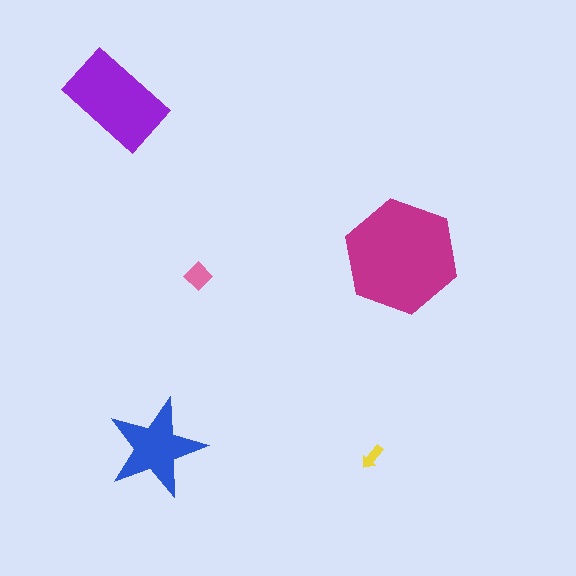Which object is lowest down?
The yellow arrow is bottommost.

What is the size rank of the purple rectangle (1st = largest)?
2nd.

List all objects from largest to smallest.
The magenta hexagon, the purple rectangle, the blue star, the pink diamond, the yellow arrow.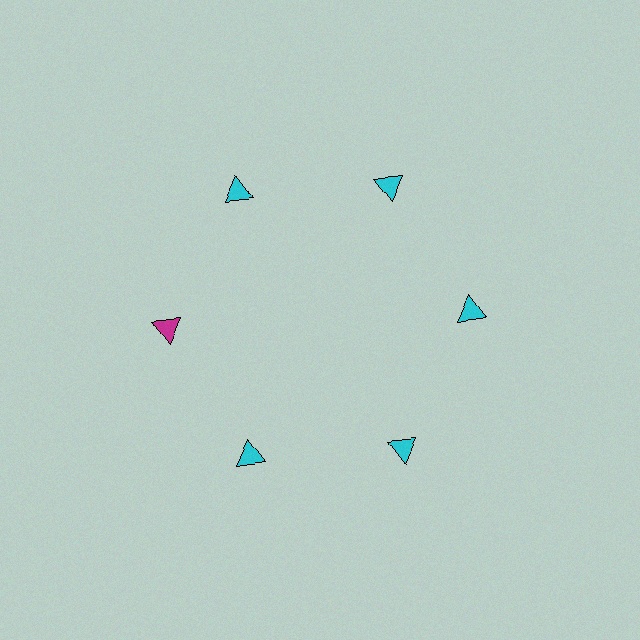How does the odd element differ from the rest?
It has a different color: magenta instead of cyan.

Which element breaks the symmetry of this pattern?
The magenta triangle at roughly the 9 o'clock position breaks the symmetry. All other shapes are cyan triangles.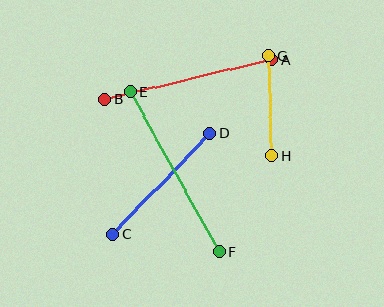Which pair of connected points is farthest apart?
Points E and F are farthest apart.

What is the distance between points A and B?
The distance is approximately 172 pixels.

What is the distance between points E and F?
The distance is approximately 183 pixels.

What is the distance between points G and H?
The distance is approximately 100 pixels.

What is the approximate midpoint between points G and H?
The midpoint is at approximately (270, 106) pixels.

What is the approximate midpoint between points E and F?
The midpoint is at approximately (175, 172) pixels.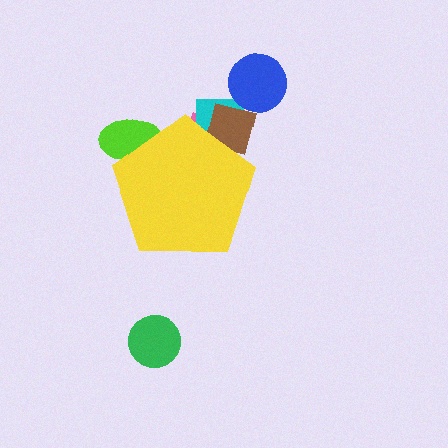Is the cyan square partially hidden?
Yes, the cyan square is partially hidden behind the yellow pentagon.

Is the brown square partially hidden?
Yes, the brown square is partially hidden behind the yellow pentagon.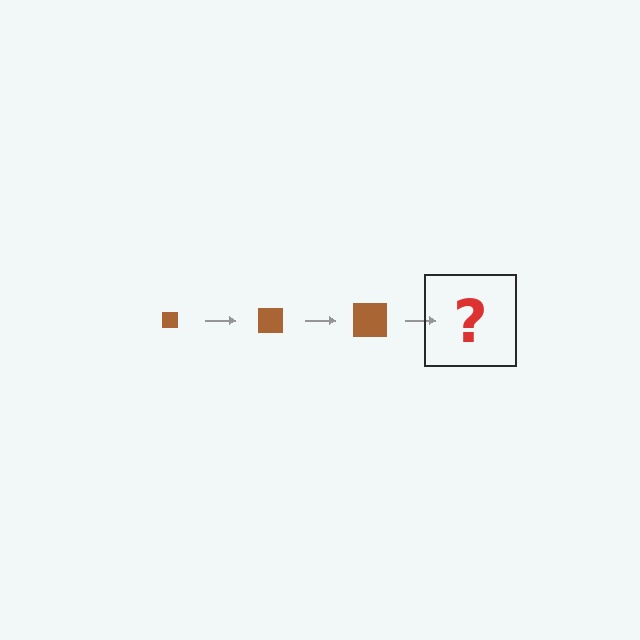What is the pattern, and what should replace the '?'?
The pattern is that the square gets progressively larger each step. The '?' should be a brown square, larger than the previous one.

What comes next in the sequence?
The next element should be a brown square, larger than the previous one.